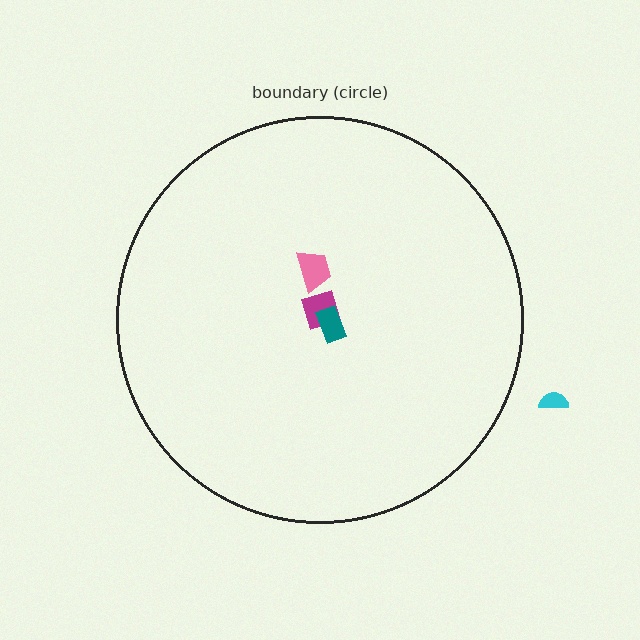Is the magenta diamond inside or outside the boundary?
Inside.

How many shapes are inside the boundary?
3 inside, 1 outside.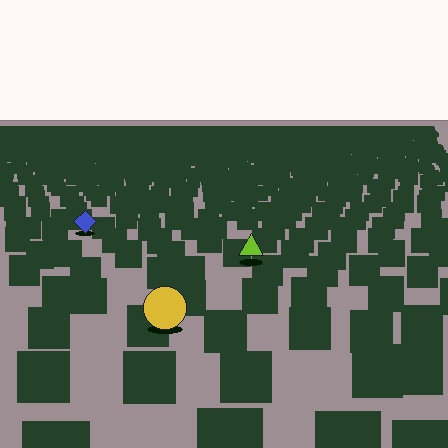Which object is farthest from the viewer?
The blue diamond is farthest from the viewer. It appears smaller and the ground texture around it is denser.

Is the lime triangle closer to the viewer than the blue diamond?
Yes. The lime triangle is closer — you can tell from the texture gradient: the ground texture is coarser near it.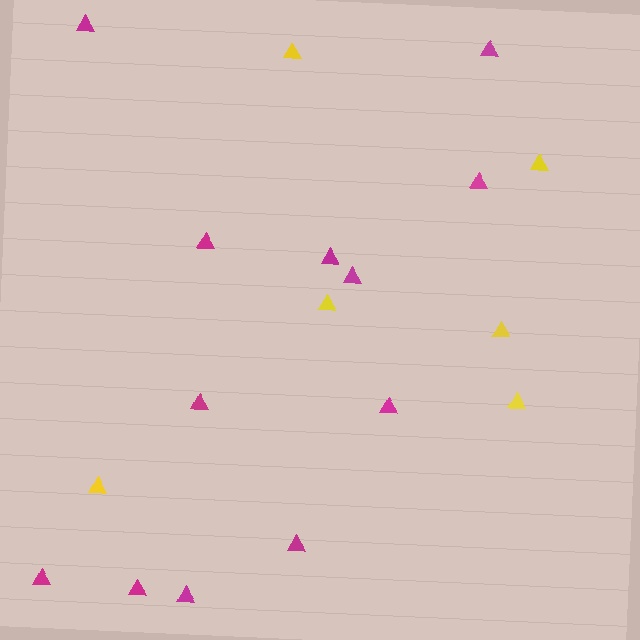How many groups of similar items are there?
There are 2 groups: one group of magenta triangles (12) and one group of yellow triangles (6).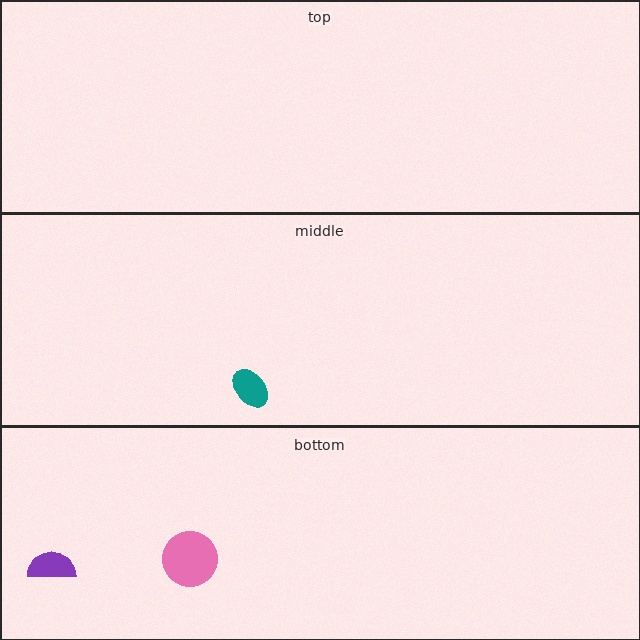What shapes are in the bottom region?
The pink circle, the purple semicircle.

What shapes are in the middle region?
The teal ellipse.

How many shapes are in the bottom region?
2.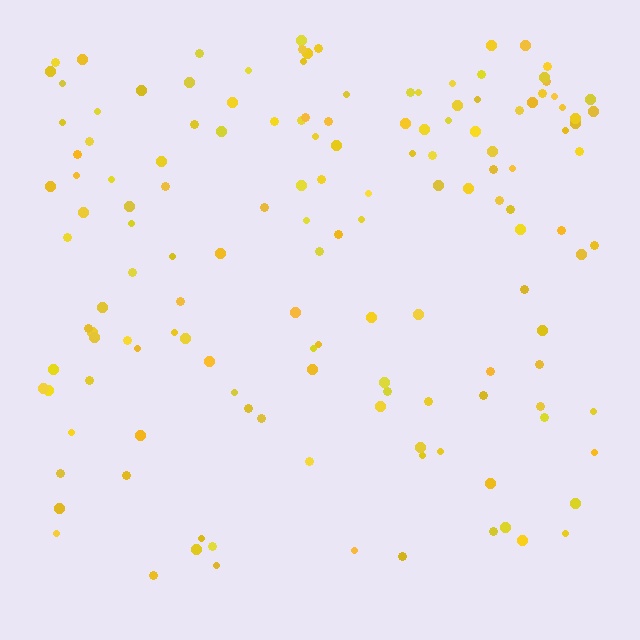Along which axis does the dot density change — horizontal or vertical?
Vertical.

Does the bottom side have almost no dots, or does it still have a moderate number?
Still a moderate number, just noticeably fewer than the top.